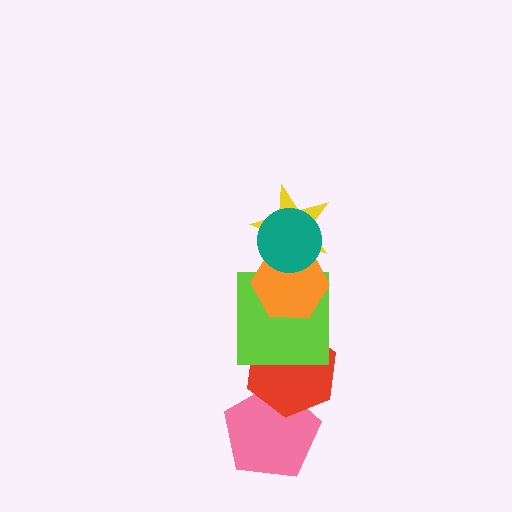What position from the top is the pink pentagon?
The pink pentagon is 6th from the top.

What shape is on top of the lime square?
The orange hexagon is on top of the lime square.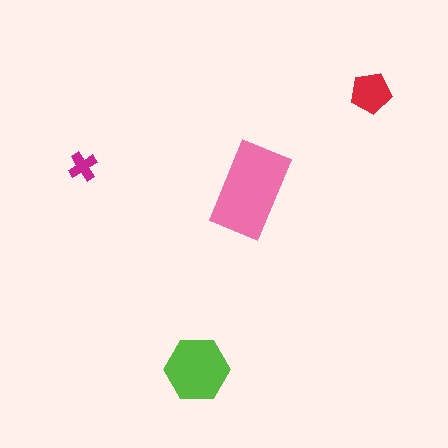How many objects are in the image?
There are 4 objects in the image.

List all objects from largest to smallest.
The pink rectangle, the lime hexagon, the red pentagon, the magenta cross.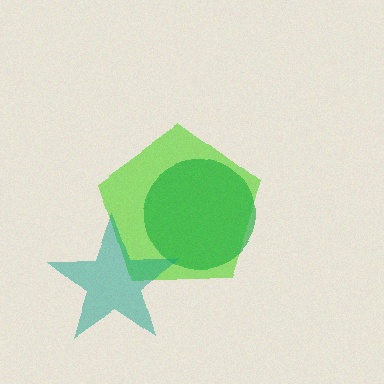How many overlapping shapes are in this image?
There are 3 overlapping shapes in the image.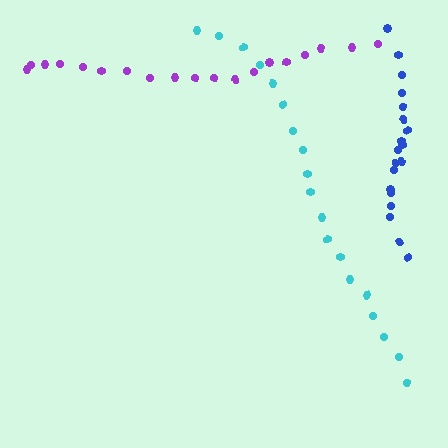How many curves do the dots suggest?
There are 3 distinct paths.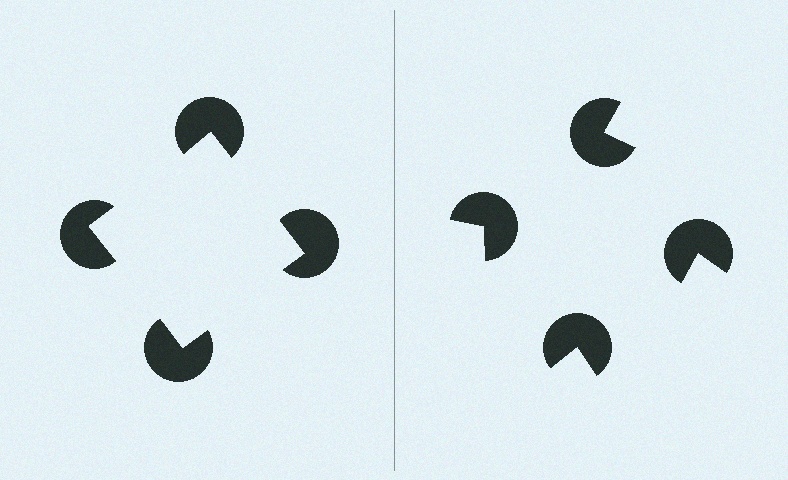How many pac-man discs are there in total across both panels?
8 — 4 on each side.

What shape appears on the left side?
An illusory square.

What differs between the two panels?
The pac-man discs are positioned identically on both sides; only the wedge orientations differ. On the left they align to a square; on the right they are misaligned.